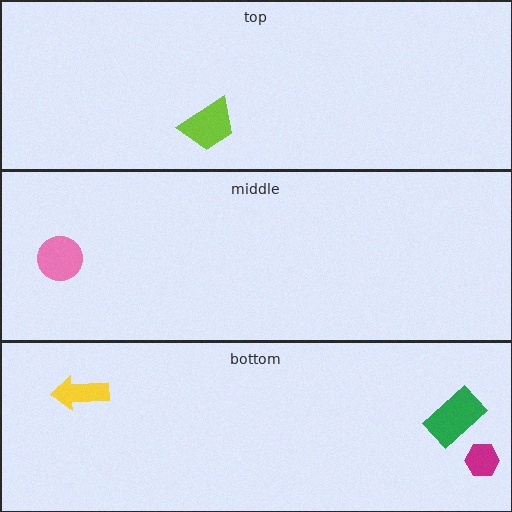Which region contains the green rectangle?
The bottom region.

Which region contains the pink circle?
The middle region.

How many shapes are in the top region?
1.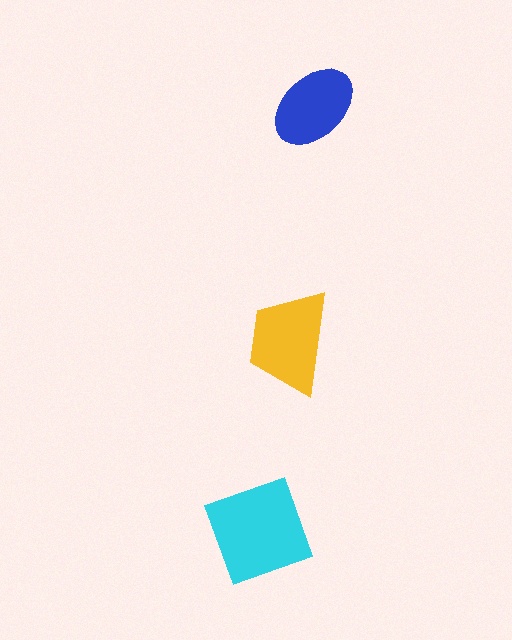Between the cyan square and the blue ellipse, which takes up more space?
The cyan square.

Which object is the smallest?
The blue ellipse.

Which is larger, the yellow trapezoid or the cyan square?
The cyan square.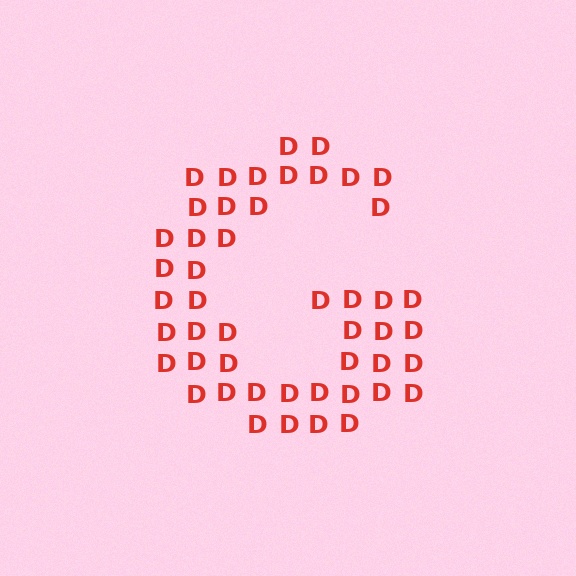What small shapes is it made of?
It is made of small letter D's.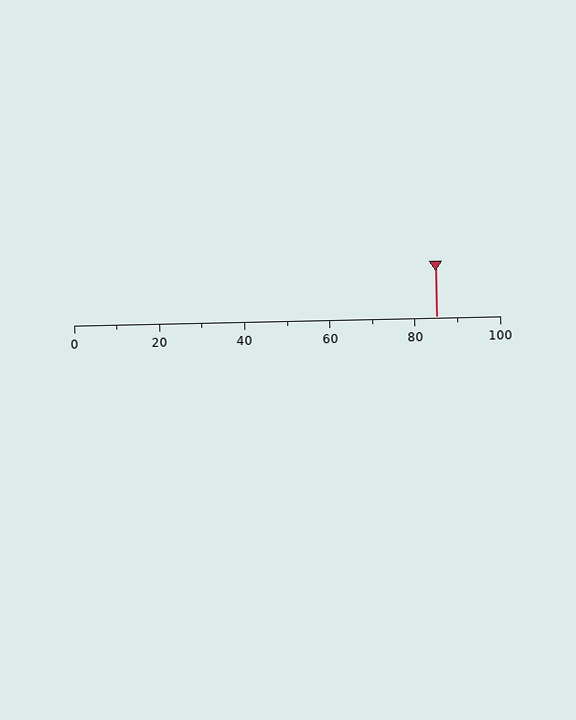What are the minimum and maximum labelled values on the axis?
The axis runs from 0 to 100.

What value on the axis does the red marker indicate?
The marker indicates approximately 85.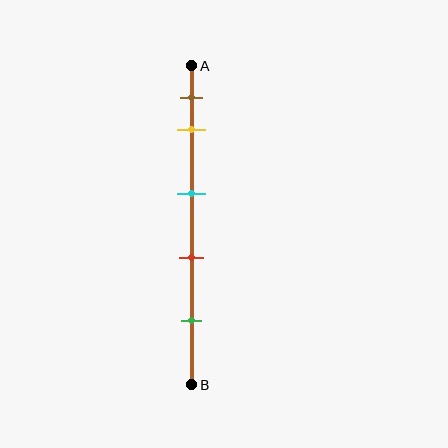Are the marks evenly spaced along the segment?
No, the marks are not evenly spaced.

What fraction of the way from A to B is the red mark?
The red mark is approximately 60% (0.6) of the way from A to B.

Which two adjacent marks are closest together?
The brown and yellow marks are the closest adjacent pair.